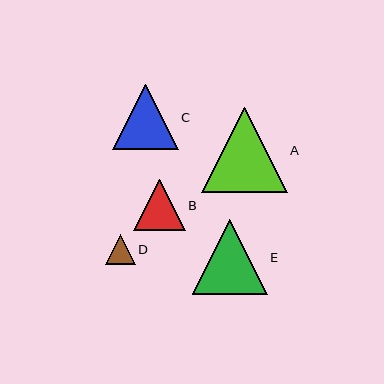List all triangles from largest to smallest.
From largest to smallest: A, E, C, B, D.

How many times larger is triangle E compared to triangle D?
Triangle E is approximately 2.5 times the size of triangle D.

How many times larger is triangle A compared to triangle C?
Triangle A is approximately 1.3 times the size of triangle C.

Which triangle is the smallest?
Triangle D is the smallest with a size of approximately 30 pixels.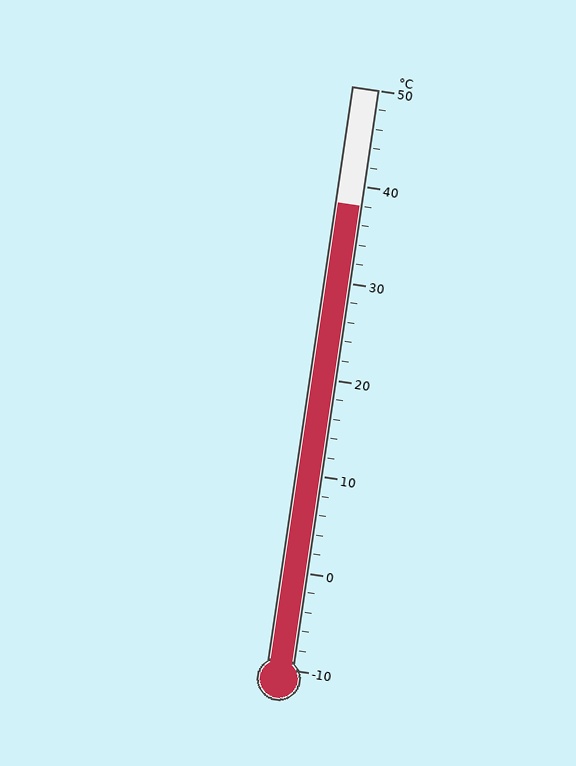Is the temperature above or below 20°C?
The temperature is above 20°C.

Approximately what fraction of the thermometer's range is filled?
The thermometer is filled to approximately 80% of its range.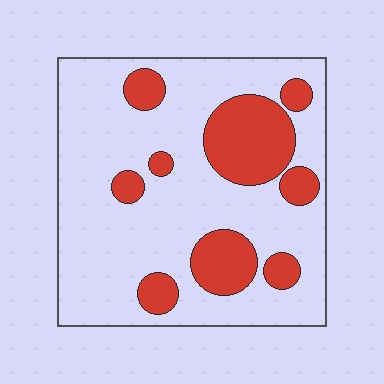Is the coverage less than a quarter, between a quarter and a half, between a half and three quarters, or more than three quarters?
Less than a quarter.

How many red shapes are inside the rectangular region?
9.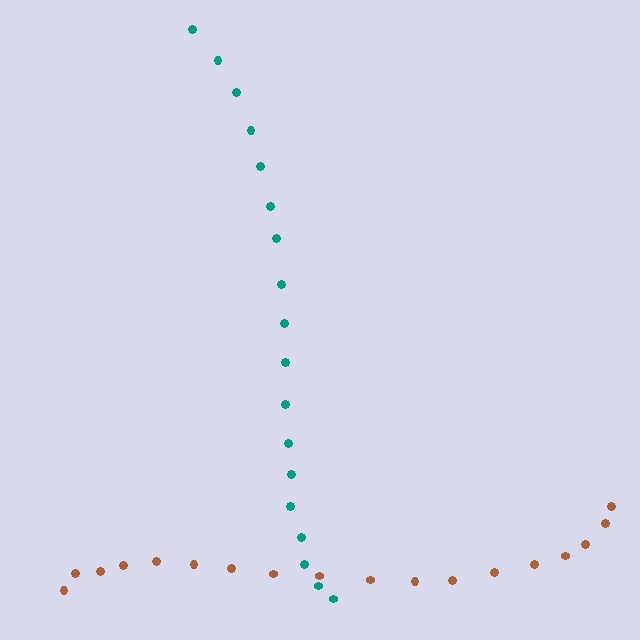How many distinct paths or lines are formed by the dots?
There are 2 distinct paths.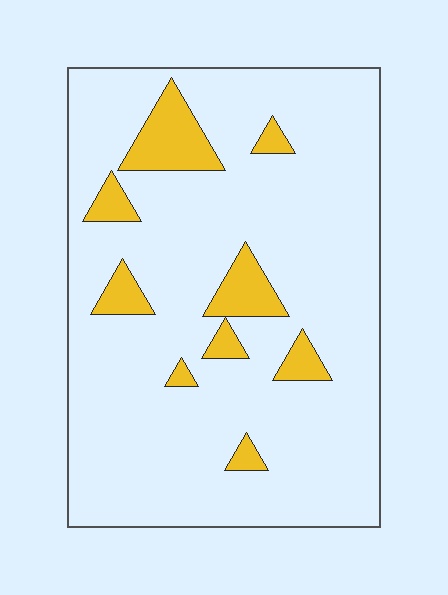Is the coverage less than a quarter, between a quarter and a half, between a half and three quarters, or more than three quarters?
Less than a quarter.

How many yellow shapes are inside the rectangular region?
9.